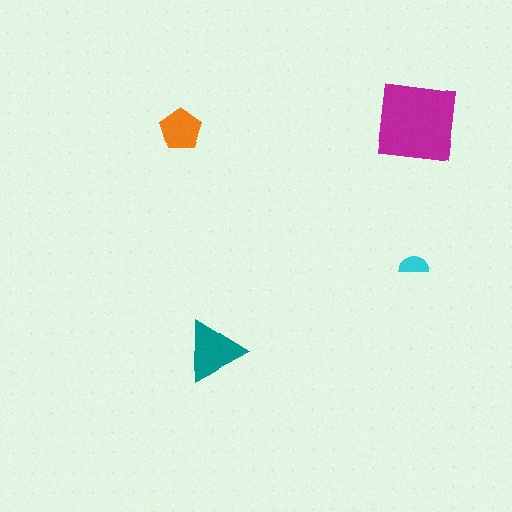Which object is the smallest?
The cyan semicircle.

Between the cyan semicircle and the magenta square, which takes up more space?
The magenta square.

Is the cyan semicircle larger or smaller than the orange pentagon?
Smaller.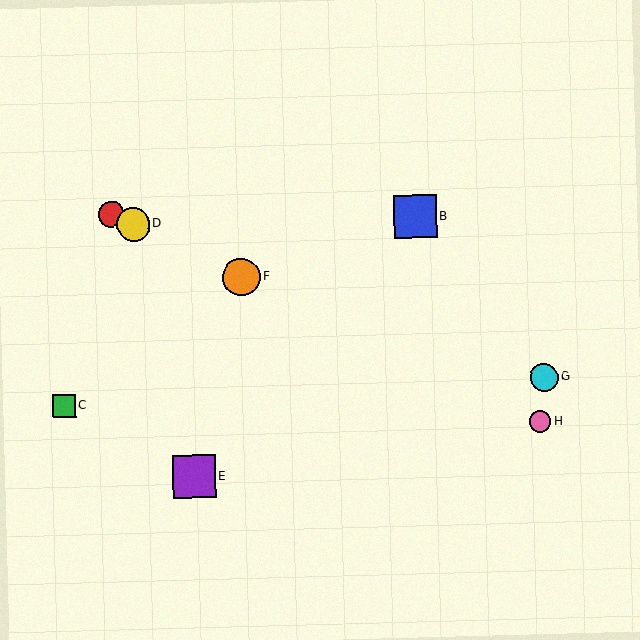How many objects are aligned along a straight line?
4 objects (A, D, F, H) are aligned along a straight line.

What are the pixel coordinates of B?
Object B is at (415, 216).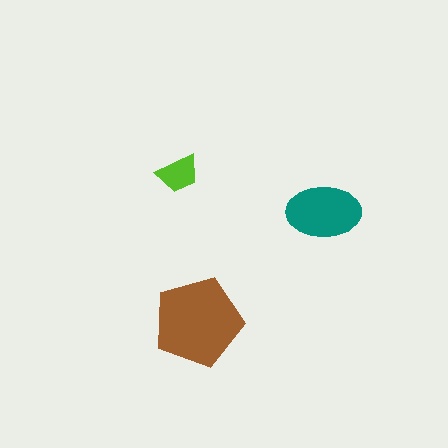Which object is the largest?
The brown pentagon.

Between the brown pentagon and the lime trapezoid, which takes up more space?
The brown pentagon.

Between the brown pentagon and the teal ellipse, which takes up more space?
The brown pentagon.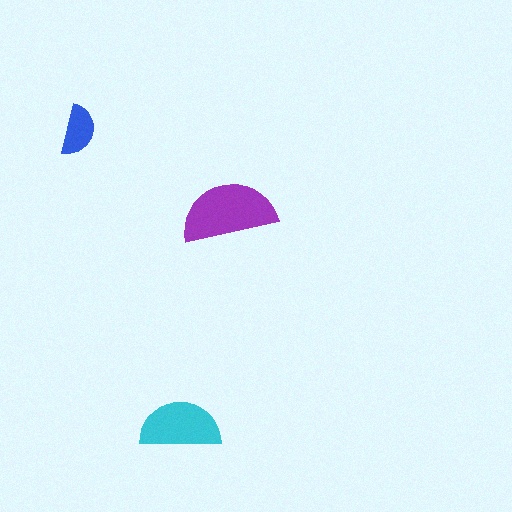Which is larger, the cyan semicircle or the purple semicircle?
The purple one.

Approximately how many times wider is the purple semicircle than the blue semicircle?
About 2 times wider.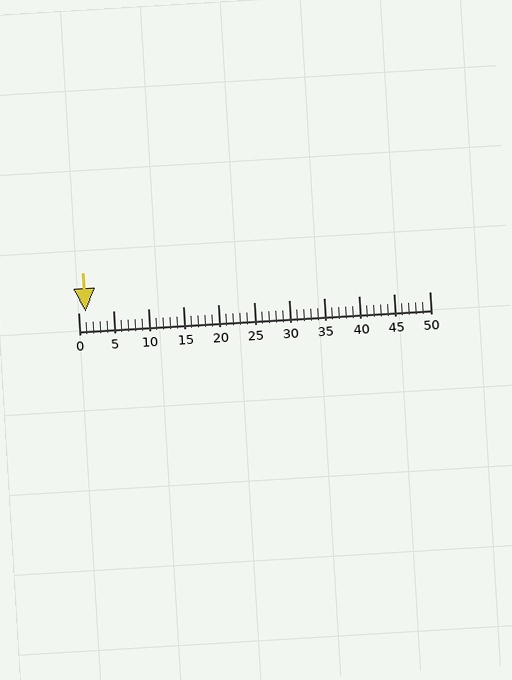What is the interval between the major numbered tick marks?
The major tick marks are spaced 5 units apart.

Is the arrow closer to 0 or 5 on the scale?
The arrow is closer to 0.